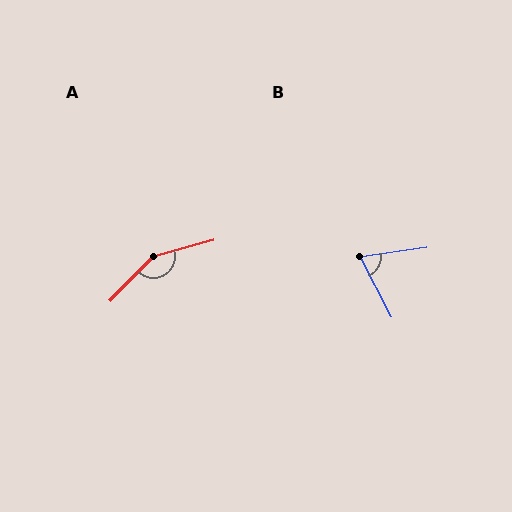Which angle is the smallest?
B, at approximately 71 degrees.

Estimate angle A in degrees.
Approximately 150 degrees.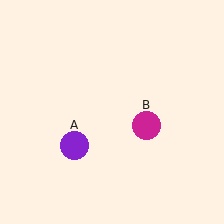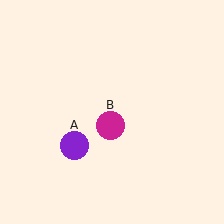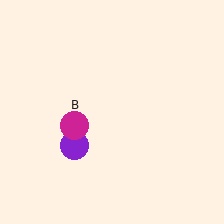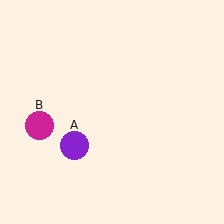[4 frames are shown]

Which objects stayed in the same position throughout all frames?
Purple circle (object A) remained stationary.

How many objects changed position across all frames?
1 object changed position: magenta circle (object B).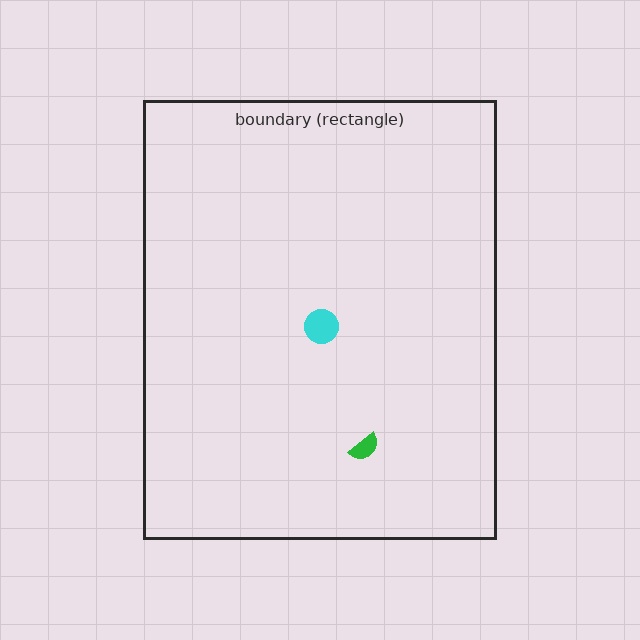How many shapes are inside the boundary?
2 inside, 0 outside.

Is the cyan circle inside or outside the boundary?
Inside.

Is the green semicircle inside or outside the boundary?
Inside.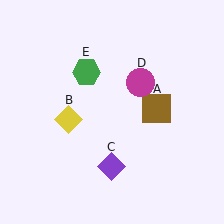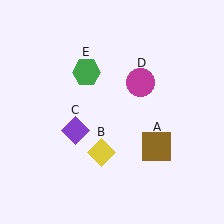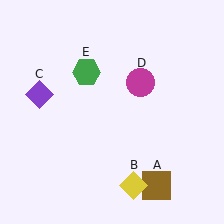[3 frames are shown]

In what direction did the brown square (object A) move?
The brown square (object A) moved down.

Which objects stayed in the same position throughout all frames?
Magenta circle (object D) and green hexagon (object E) remained stationary.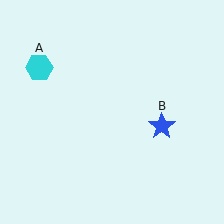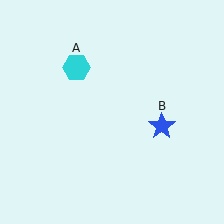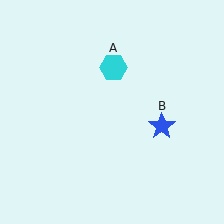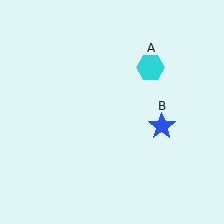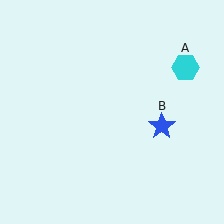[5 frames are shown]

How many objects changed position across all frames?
1 object changed position: cyan hexagon (object A).